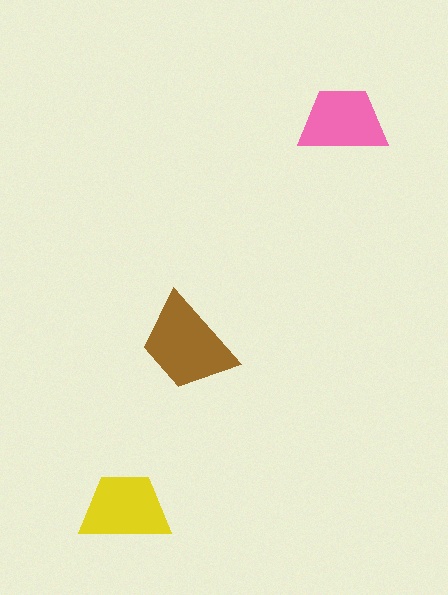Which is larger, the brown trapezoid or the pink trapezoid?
The brown one.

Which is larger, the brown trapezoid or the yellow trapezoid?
The brown one.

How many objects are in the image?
There are 3 objects in the image.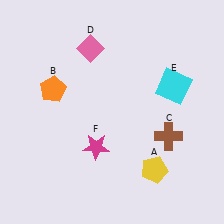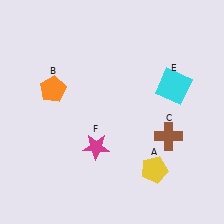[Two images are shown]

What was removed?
The pink diamond (D) was removed in Image 2.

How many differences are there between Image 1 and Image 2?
There is 1 difference between the two images.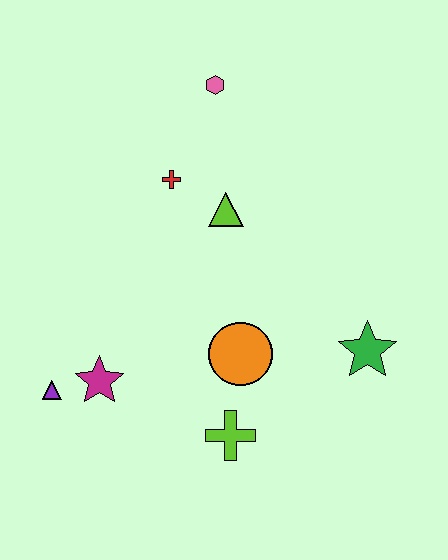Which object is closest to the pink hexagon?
The red cross is closest to the pink hexagon.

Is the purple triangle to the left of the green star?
Yes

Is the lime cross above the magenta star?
No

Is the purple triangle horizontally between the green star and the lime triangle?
No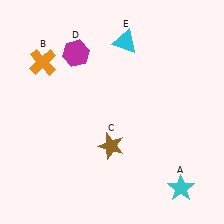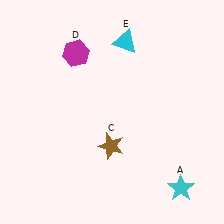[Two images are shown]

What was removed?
The orange cross (B) was removed in Image 2.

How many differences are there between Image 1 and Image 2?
There is 1 difference between the two images.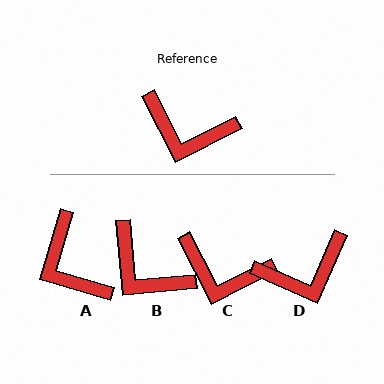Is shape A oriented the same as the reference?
No, it is off by about 43 degrees.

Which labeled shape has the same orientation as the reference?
C.